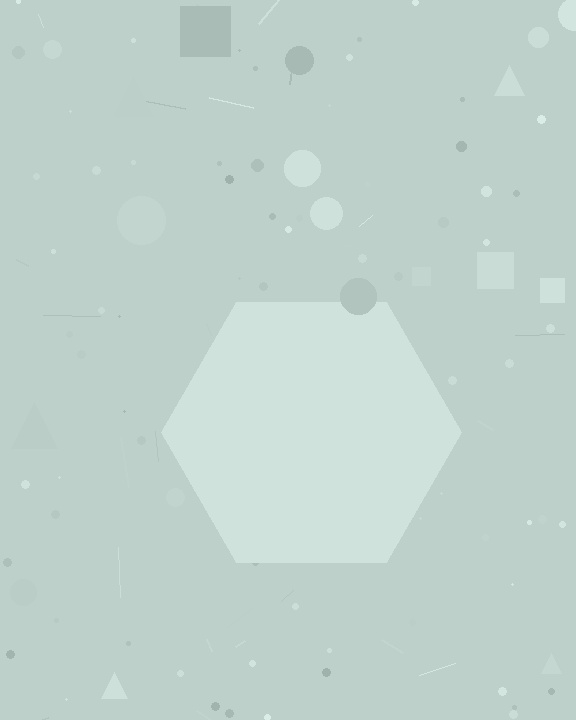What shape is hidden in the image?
A hexagon is hidden in the image.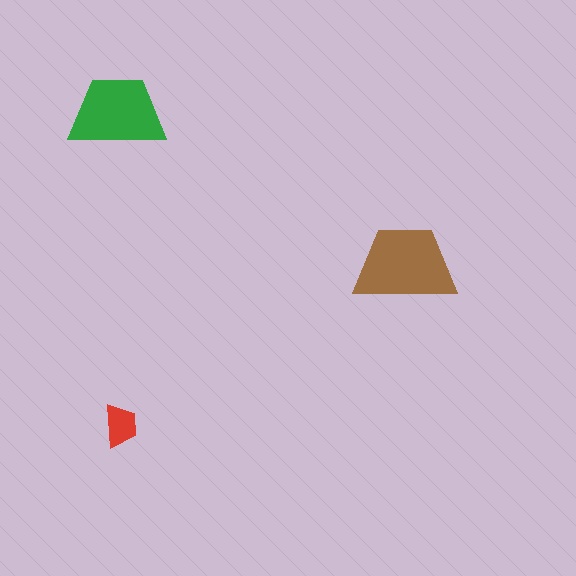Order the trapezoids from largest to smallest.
the brown one, the green one, the red one.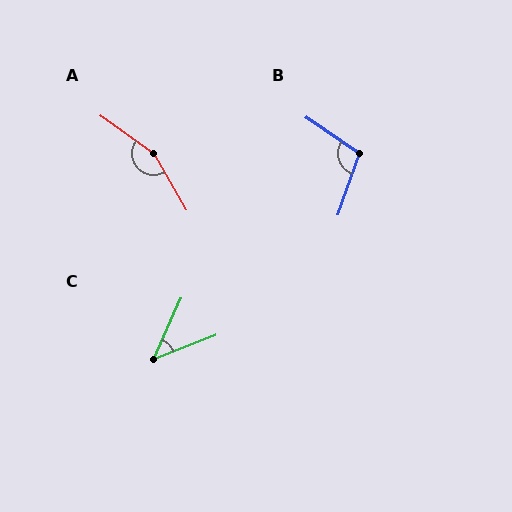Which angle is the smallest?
C, at approximately 45 degrees.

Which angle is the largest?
A, at approximately 156 degrees.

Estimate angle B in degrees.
Approximately 105 degrees.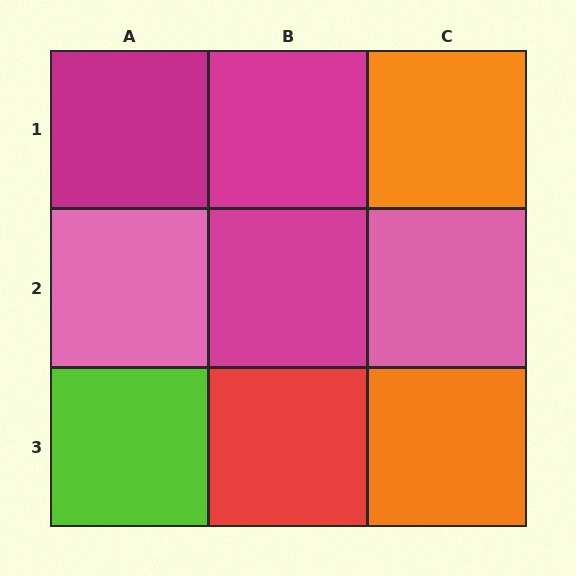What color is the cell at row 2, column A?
Pink.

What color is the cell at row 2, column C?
Pink.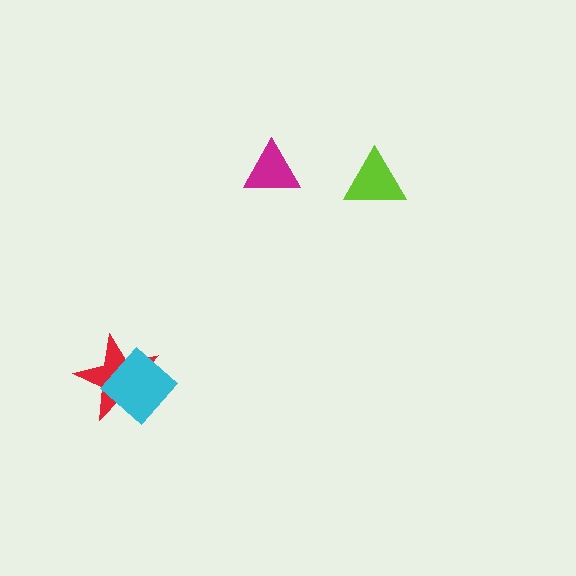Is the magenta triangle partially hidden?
No, no other shape covers it.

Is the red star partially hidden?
Yes, it is partially covered by another shape.